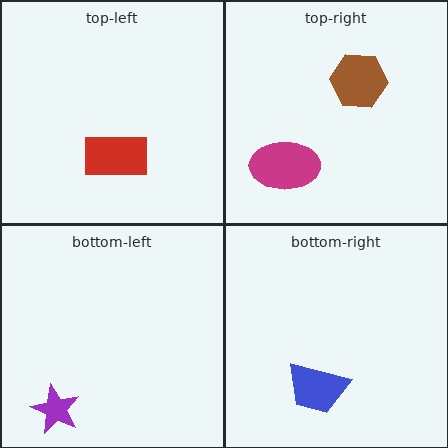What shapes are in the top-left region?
The red rectangle.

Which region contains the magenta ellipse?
The top-right region.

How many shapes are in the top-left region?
1.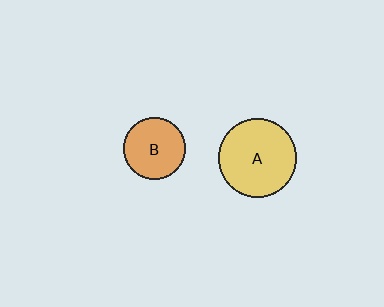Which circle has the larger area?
Circle A (yellow).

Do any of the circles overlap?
No, none of the circles overlap.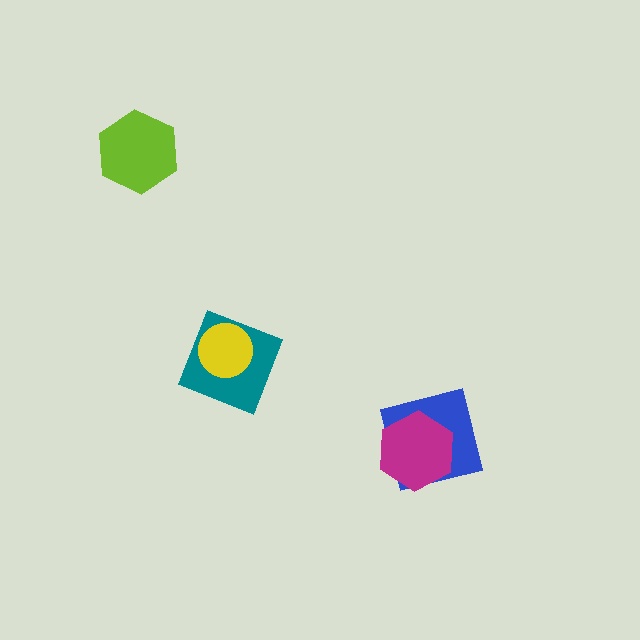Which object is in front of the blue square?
The magenta hexagon is in front of the blue square.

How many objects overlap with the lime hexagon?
0 objects overlap with the lime hexagon.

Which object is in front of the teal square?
The yellow circle is in front of the teal square.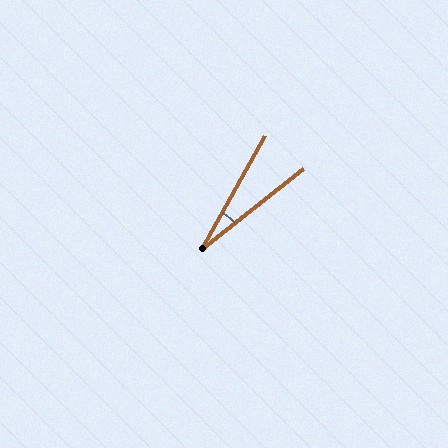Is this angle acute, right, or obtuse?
It is acute.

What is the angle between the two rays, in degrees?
Approximately 22 degrees.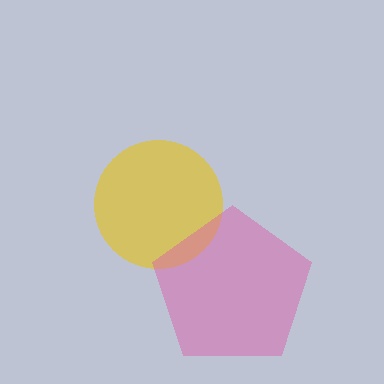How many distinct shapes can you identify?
There are 2 distinct shapes: a yellow circle, a pink pentagon.